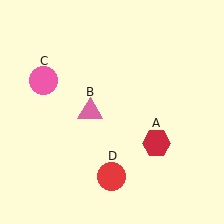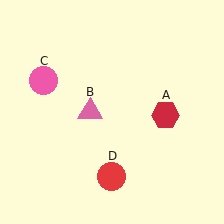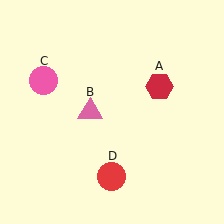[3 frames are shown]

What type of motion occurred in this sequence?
The red hexagon (object A) rotated counterclockwise around the center of the scene.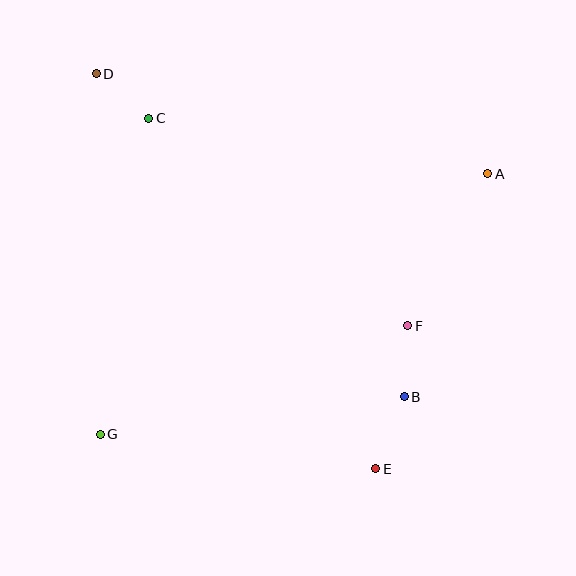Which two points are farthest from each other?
Points D and E are farthest from each other.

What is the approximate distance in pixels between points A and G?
The distance between A and G is approximately 467 pixels.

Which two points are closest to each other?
Points C and D are closest to each other.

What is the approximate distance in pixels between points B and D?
The distance between B and D is approximately 446 pixels.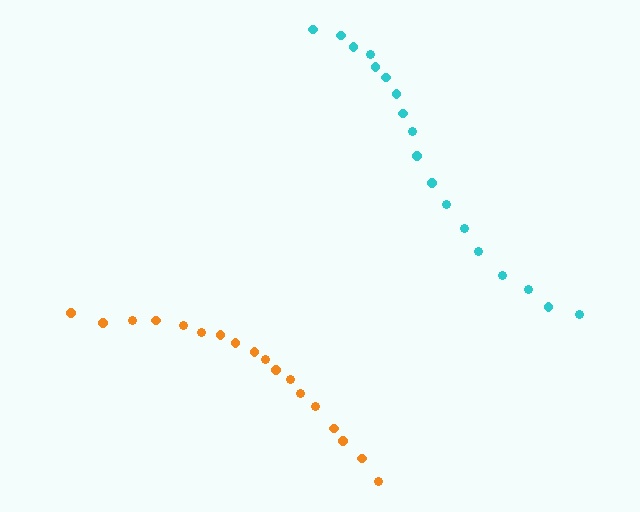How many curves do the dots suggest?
There are 2 distinct paths.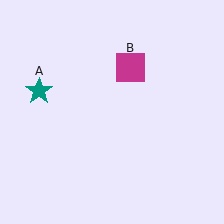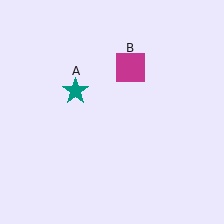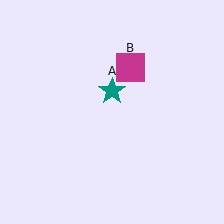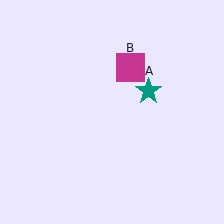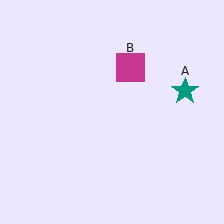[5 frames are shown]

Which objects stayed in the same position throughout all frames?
Magenta square (object B) remained stationary.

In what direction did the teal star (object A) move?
The teal star (object A) moved right.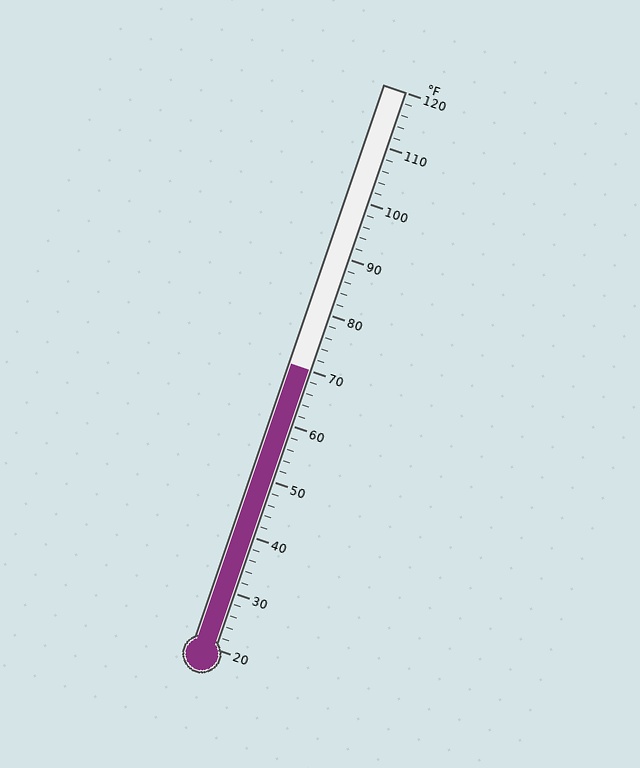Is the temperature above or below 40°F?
The temperature is above 40°F.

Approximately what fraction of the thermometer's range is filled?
The thermometer is filled to approximately 50% of its range.